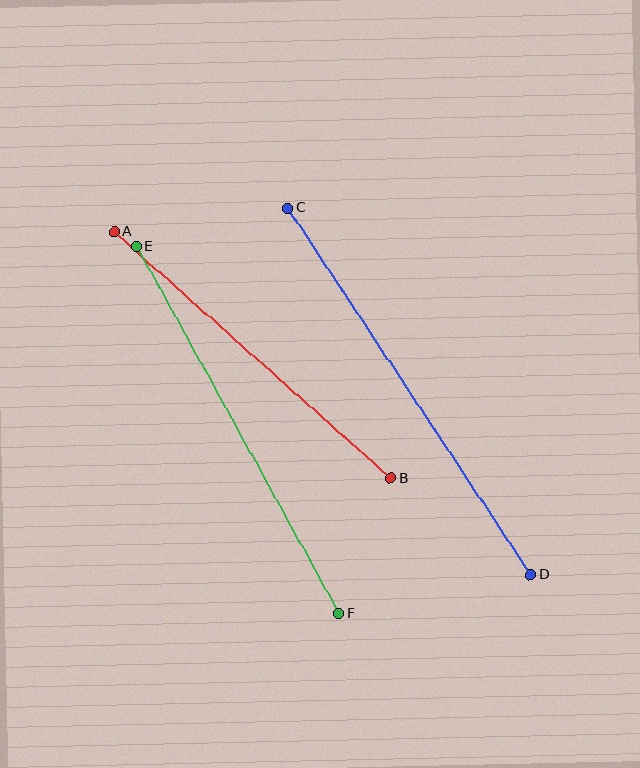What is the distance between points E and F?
The distance is approximately 419 pixels.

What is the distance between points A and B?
The distance is approximately 371 pixels.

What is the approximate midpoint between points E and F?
The midpoint is at approximately (238, 430) pixels.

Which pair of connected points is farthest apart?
Points C and D are farthest apart.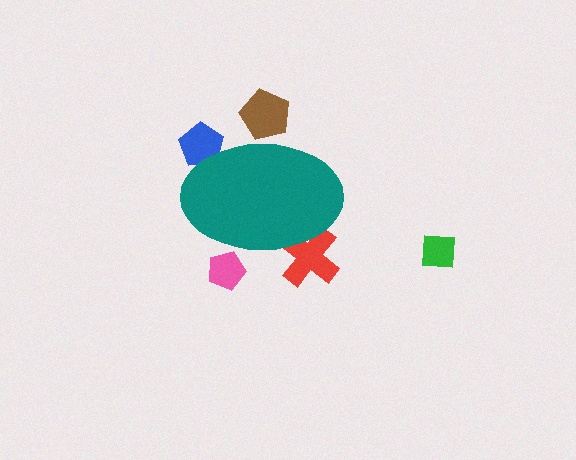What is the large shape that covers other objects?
A teal ellipse.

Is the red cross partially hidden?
Yes, the red cross is partially hidden behind the teal ellipse.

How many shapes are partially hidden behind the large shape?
4 shapes are partially hidden.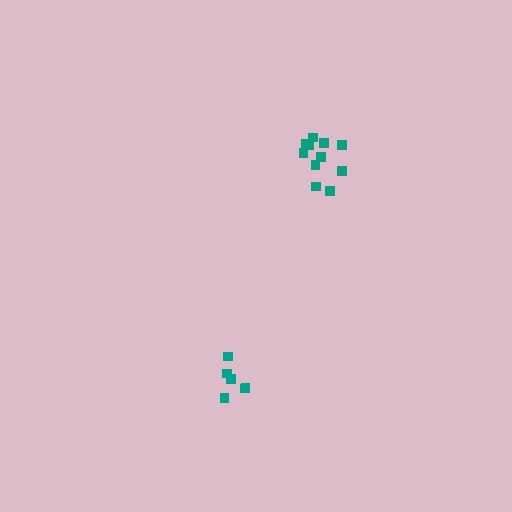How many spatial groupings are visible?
There are 2 spatial groupings.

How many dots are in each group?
Group 1: 6 dots, Group 2: 11 dots (17 total).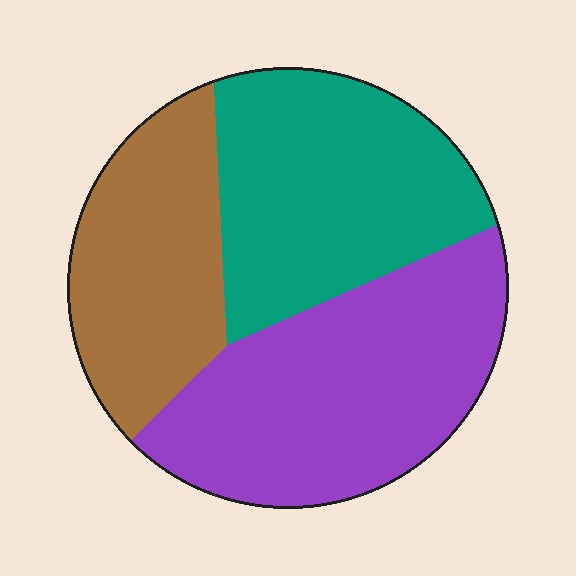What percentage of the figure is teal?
Teal takes up between a quarter and a half of the figure.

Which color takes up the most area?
Purple, at roughly 40%.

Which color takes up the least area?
Brown, at roughly 25%.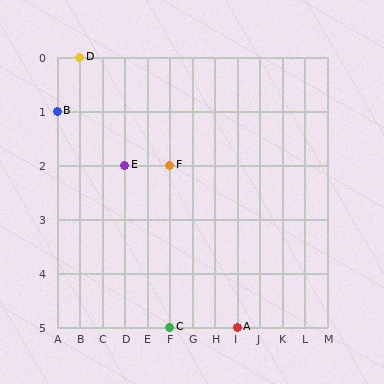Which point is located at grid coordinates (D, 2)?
Point E is at (D, 2).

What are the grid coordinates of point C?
Point C is at grid coordinates (F, 5).